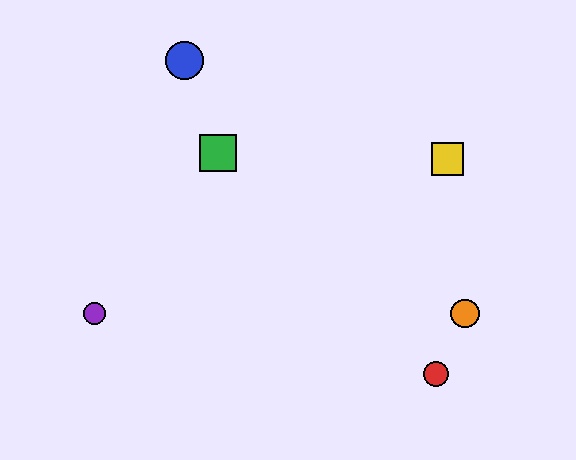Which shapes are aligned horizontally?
The purple circle, the orange circle are aligned horizontally.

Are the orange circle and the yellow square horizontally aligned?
No, the orange circle is at y≈314 and the yellow square is at y≈159.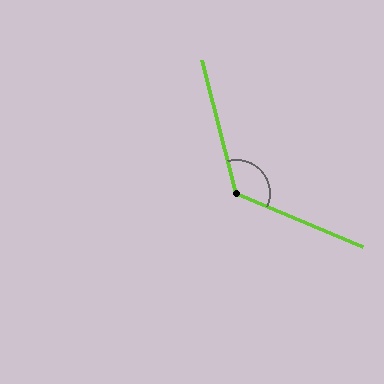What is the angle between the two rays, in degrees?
Approximately 127 degrees.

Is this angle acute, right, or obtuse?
It is obtuse.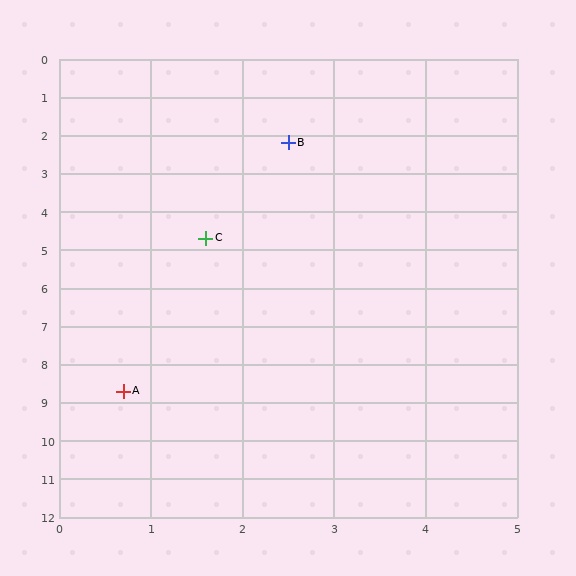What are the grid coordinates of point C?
Point C is at approximately (1.6, 4.7).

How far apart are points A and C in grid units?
Points A and C are about 4.1 grid units apart.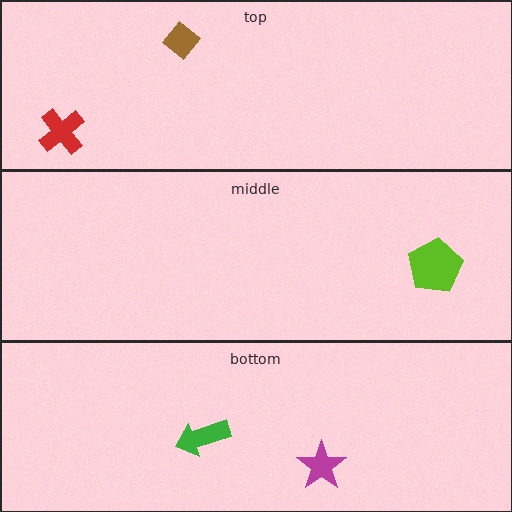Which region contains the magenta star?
The bottom region.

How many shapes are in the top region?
2.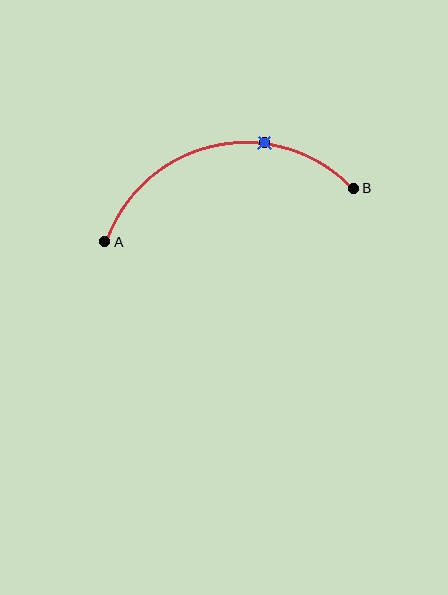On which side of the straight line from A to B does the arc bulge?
The arc bulges above the straight line connecting A and B.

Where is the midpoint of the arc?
The arc midpoint is the point on the curve farthest from the straight line joining A and B. It sits above that line.